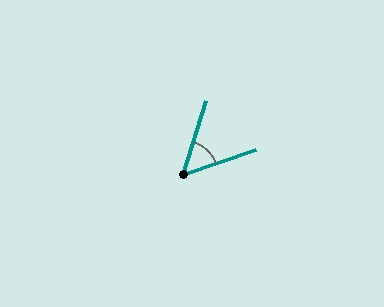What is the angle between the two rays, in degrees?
Approximately 54 degrees.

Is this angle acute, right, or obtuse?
It is acute.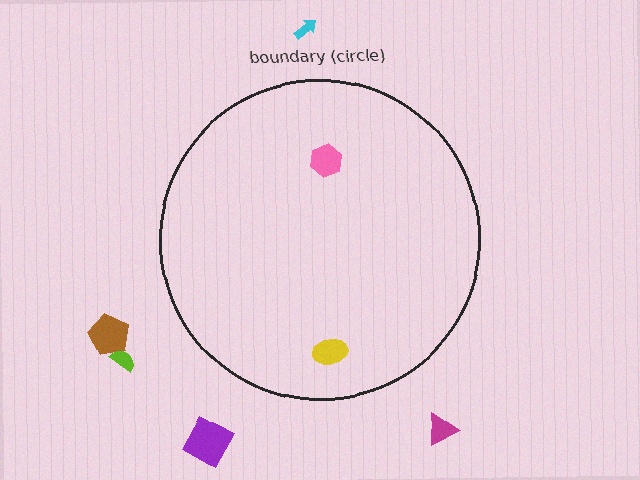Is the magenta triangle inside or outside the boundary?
Outside.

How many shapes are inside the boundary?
2 inside, 5 outside.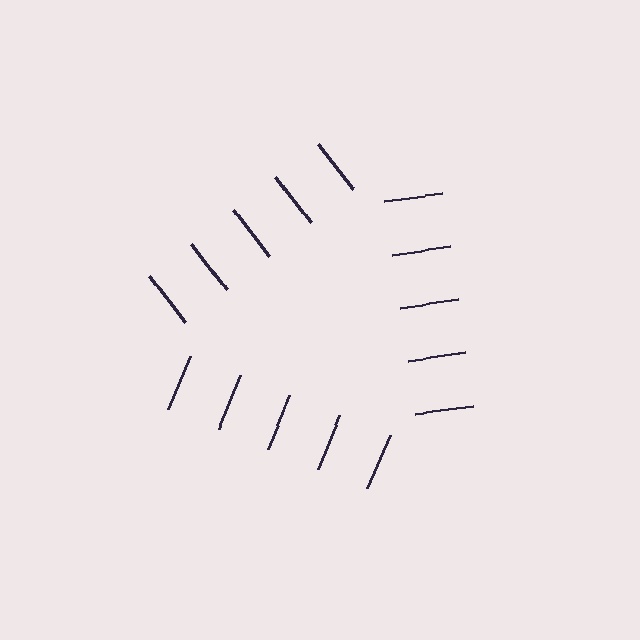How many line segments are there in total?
15 — 5 along each of the 3 edges.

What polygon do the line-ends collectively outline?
An illusory triangle — the line segments terminate on its edges but no continuous stroke is drawn.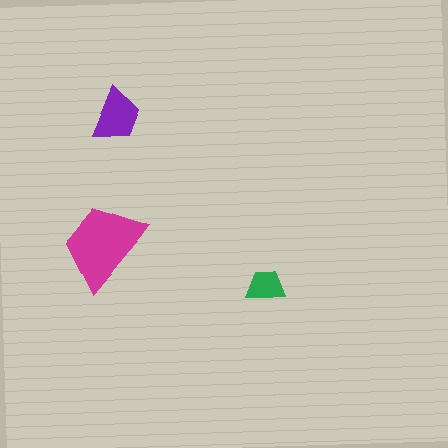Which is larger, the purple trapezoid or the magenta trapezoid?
The magenta one.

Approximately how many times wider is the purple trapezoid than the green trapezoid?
About 1.5 times wider.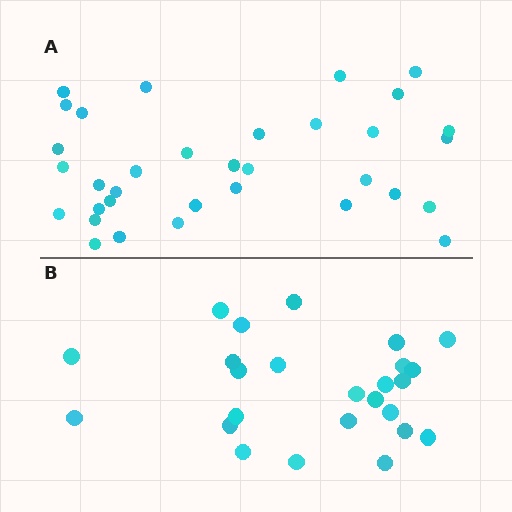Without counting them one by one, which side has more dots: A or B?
Region A (the top region) has more dots.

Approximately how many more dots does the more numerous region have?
Region A has roughly 8 or so more dots than region B.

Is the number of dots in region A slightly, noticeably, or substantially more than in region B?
Region A has noticeably more, but not dramatically so. The ratio is roughly 1.4 to 1.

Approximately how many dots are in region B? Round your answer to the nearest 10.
About 20 dots. (The exact count is 25, which rounds to 20.)